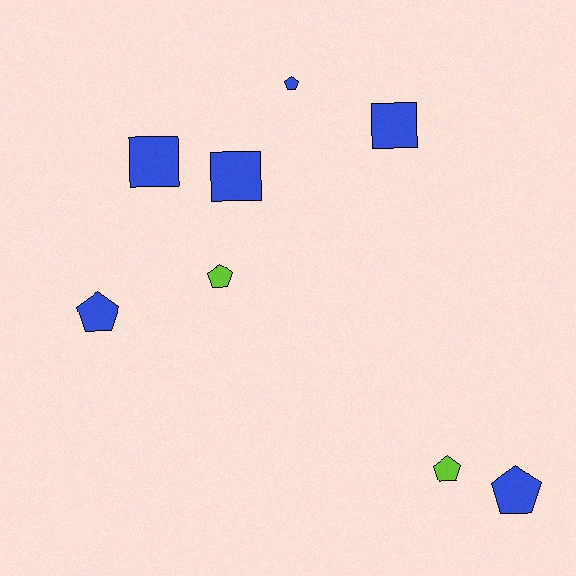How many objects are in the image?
There are 8 objects.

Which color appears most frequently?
Blue, with 6 objects.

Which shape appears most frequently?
Pentagon, with 5 objects.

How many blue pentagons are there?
There are 3 blue pentagons.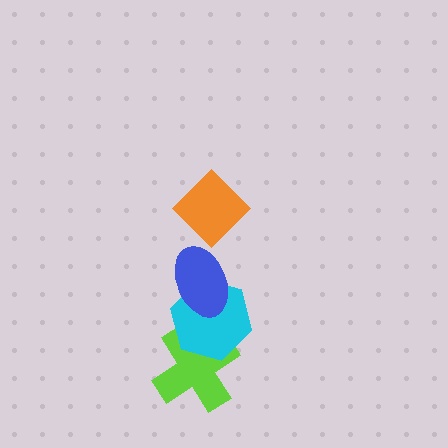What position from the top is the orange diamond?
The orange diamond is 1st from the top.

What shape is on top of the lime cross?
The cyan hexagon is on top of the lime cross.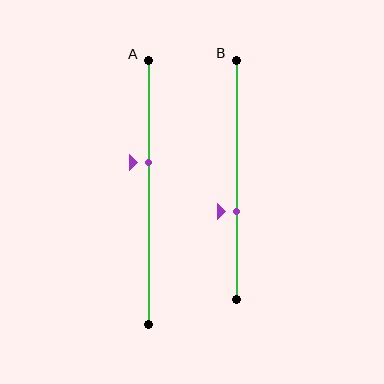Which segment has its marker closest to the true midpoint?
Segment A has its marker closest to the true midpoint.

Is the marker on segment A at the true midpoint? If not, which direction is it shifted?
No, the marker on segment A is shifted upward by about 11% of the segment length.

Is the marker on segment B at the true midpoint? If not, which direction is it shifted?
No, the marker on segment B is shifted downward by about 13% of the segment length.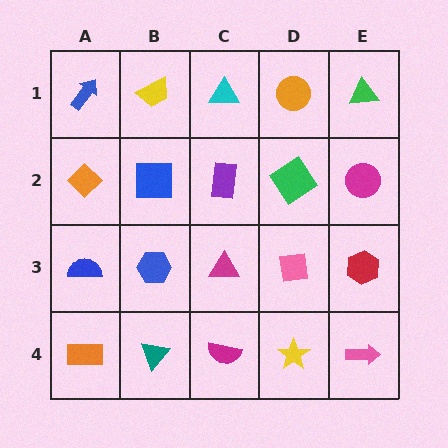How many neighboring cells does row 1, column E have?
2.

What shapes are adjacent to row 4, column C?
A magenta triangle (row 3, column C), a teal triangle (row 4, column B), a yellow star (row 4, column D).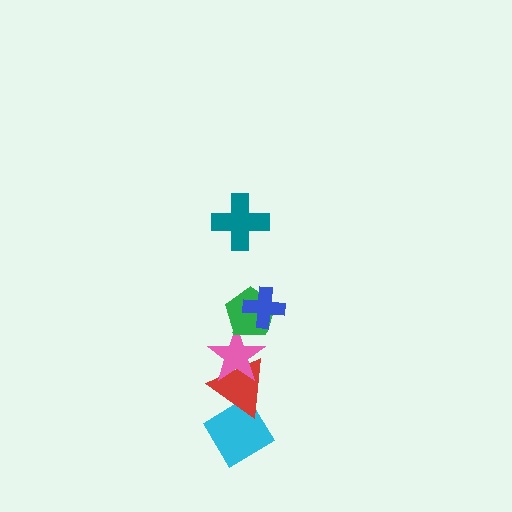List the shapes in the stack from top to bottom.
From top to bottom: the teal cross, the blue cross, the green pentagon, the pink star, the red triangle, the cyan diamond.